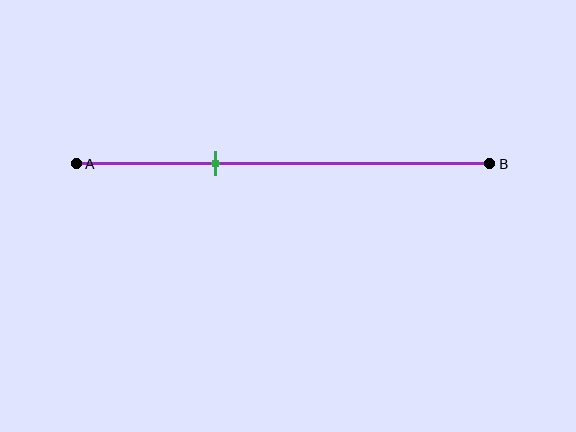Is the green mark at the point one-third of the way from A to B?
Yes, the mark is approximately at the one-third point.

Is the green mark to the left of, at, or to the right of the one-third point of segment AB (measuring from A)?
The green mark is approximately at the one-third point of segment AB.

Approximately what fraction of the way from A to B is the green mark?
The green mark is approximately 35% of the way from A to B.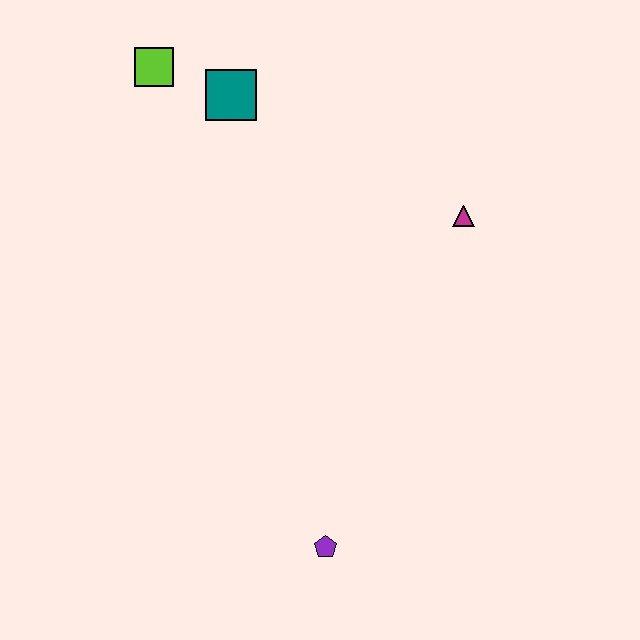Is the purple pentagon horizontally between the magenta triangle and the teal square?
Yes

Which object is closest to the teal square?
The lime square is closest to the teal square.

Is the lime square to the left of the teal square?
Yes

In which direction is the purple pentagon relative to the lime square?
The purple pentagon is below the lime square.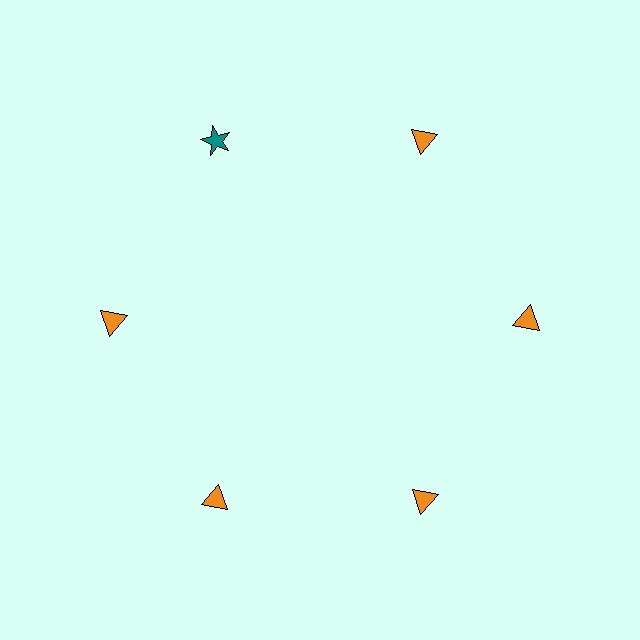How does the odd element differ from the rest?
It differs in both color (teal instead of orange) and shape (star instead of triangle).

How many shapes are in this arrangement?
There are 6 shapes arranged in a ring pattern.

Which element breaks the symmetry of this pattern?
The teal star at roughly the 11 o'clock position breaks the symmetry. All other shapes are orange triangles.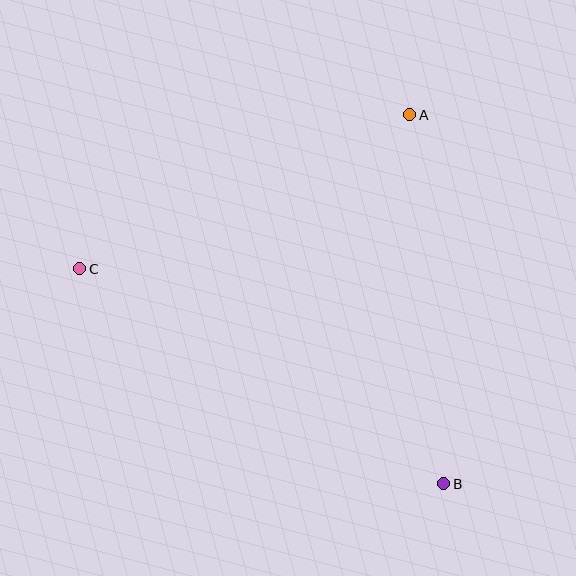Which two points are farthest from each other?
Points B and C are farthest from each other.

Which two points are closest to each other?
Points A and C are closest to each other.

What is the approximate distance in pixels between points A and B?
The distance between A and B is approximately 371 pixels.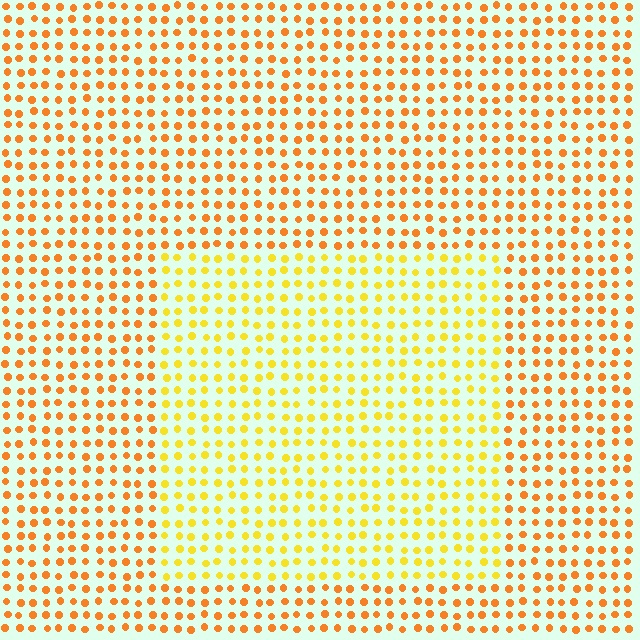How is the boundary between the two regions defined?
The boundary is defined purely by a slight shift in hue (about 28 degrees). Spacing, size, and orientation are identical on both sides.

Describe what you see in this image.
The image is filled with small orange elements in a uniform arrangement. A rectangle-shaped region is visible where the elements are tinted to a slightly different hue, forming a subtle color boundary.